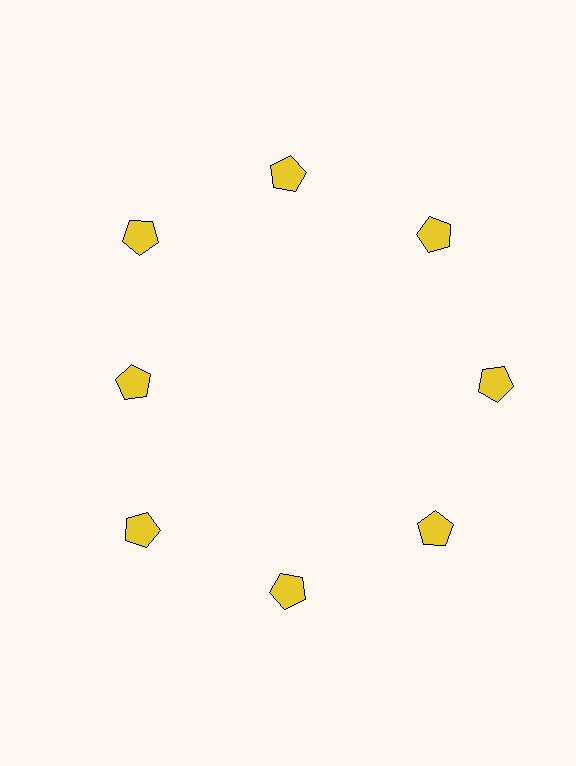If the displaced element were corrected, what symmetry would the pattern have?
It would have 8-fold rotational symmetry — the pattern would map onto itself every 45 degrees.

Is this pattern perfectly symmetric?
No. The 8 yellow pentagons are arranged in a ring, but one element near the 9 o'clock position is pulled inward toward the center, breaking the 8-fold rotational symmetry.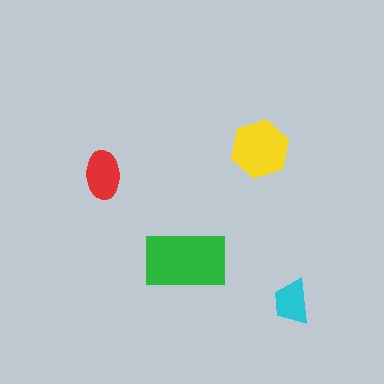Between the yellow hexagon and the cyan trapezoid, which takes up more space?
The yellow hexagon.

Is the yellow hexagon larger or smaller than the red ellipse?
Larger.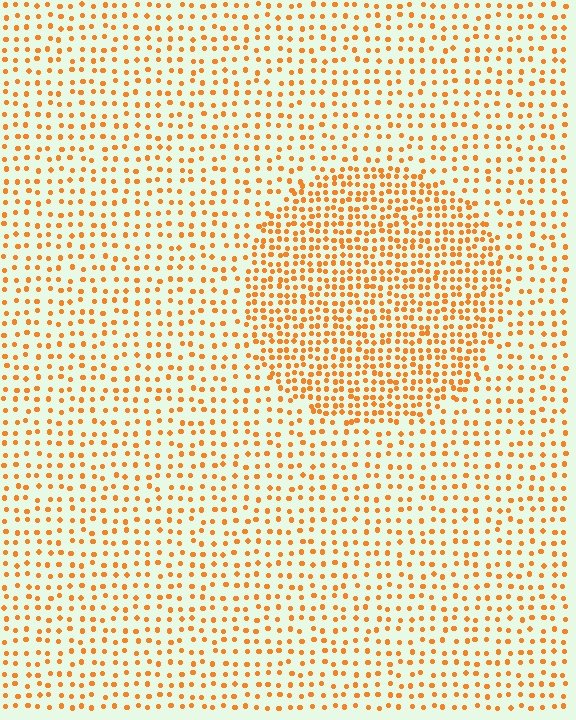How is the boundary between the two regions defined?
The boundary is defined by a change in element density (approximately 1.9x ratio). All elements are the same color, size, and shape.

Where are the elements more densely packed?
The elements are more densely packed inside the circle boundary.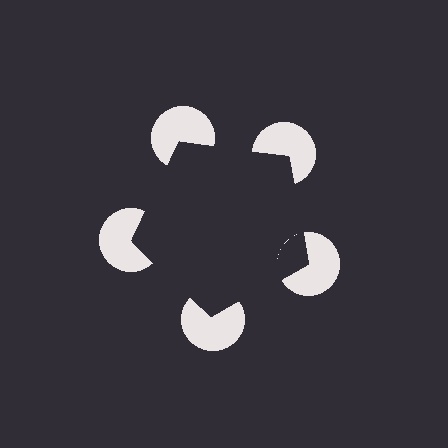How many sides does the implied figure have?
5 sides.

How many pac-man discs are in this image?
There are 5 — one at each vertex of the illusory pentagon.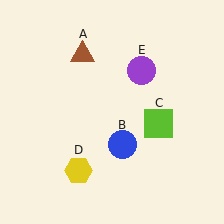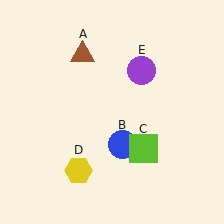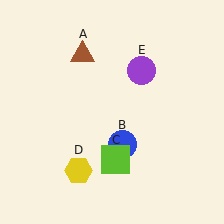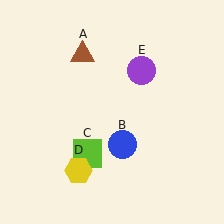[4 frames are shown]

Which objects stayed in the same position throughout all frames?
Brown triangle (object A) and blue circle (object B) and yellow hexagon (object D) and purple circle (object E) remained stationary.